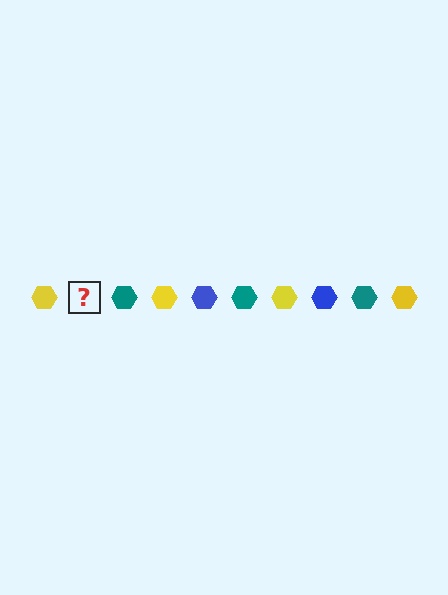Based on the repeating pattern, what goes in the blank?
The blank should be a blue hexagon.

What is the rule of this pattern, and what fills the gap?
The rule is that the pattern cycles through yellow, blue, teal hexagons. The gap should be filled with a blue hexagon.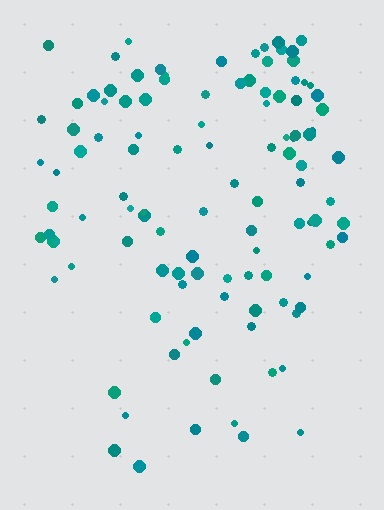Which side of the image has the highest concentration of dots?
The top.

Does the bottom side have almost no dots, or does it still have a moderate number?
Still a moderate number, just noticeably fewer than the top.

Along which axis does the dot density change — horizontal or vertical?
Vertical.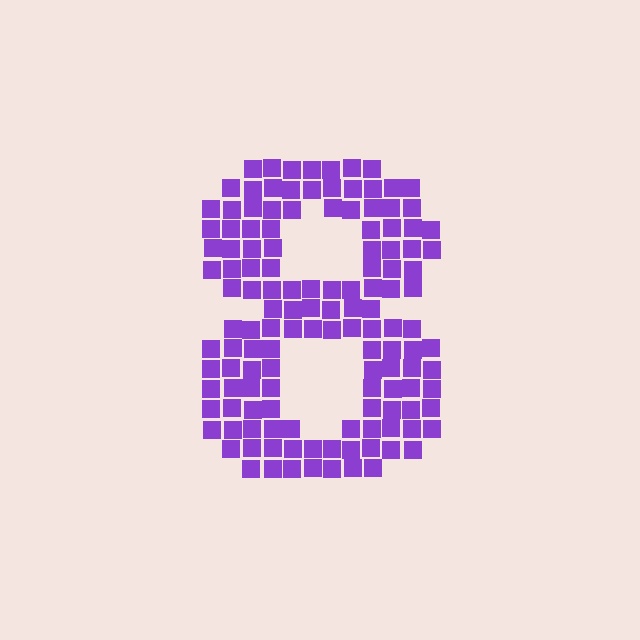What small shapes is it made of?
It is made of small squares.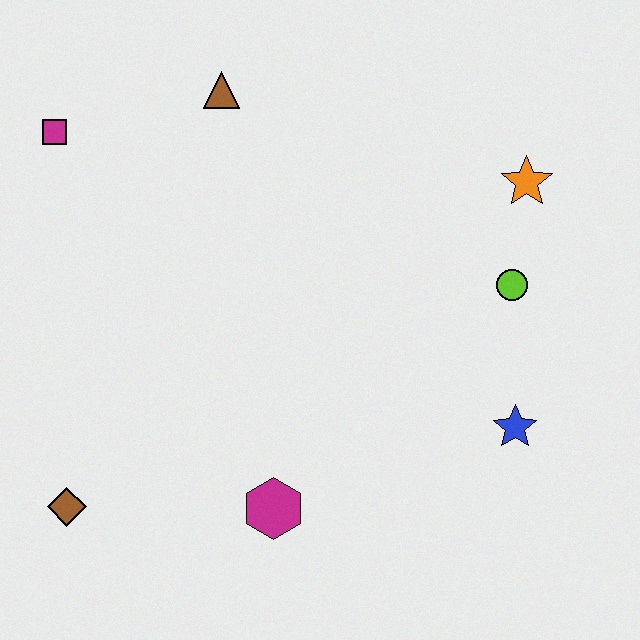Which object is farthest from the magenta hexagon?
The magenta square is farthest from the magenta hexagon.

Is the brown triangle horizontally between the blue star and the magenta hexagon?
No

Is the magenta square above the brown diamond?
Yes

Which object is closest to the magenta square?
The brown triangle is closest to the magenta square.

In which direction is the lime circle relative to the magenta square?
The lime circle is to the right of the magenta square.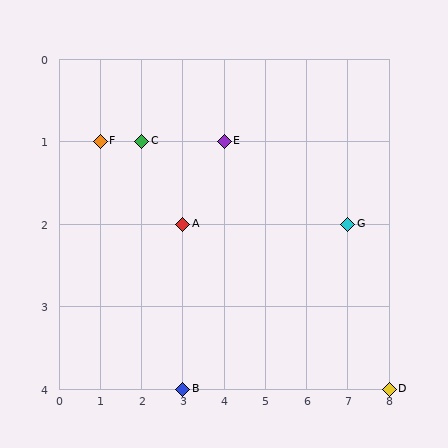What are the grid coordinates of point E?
Point E is at grid coordinates (4, 1).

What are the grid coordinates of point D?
Point D is at grid coordinates (8, 4).